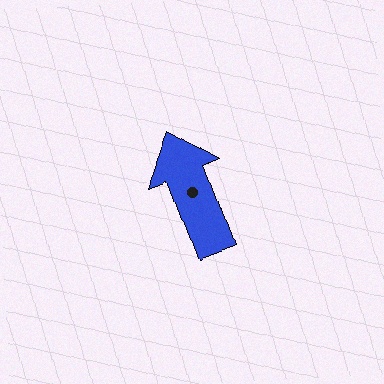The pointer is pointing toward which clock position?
Roughly 11 o'clock.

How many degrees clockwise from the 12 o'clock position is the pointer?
Approximately 340 degrees.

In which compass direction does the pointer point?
North.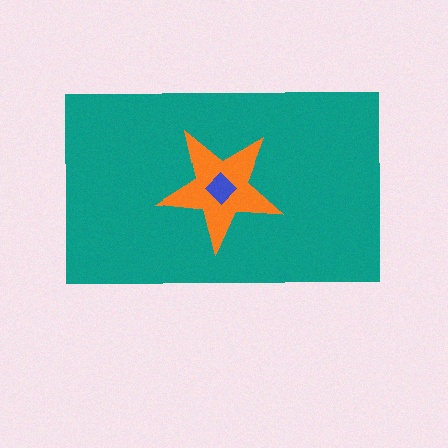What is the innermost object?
The blue diamond.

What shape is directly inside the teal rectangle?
The orange star.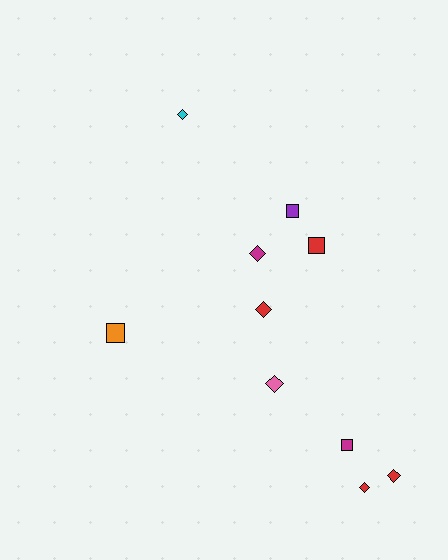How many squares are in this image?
There are 4 squares.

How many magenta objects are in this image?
There are 2 magenta objects.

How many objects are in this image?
There are 10 objects.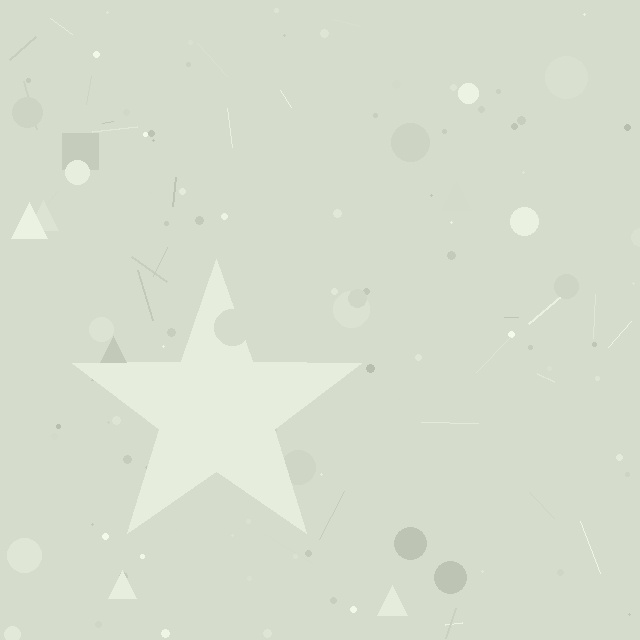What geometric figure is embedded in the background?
A star is embedded in the background.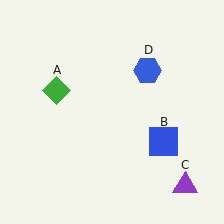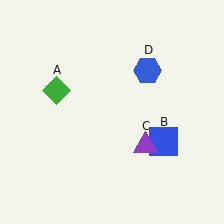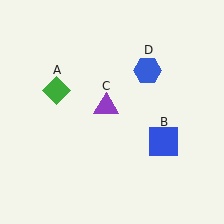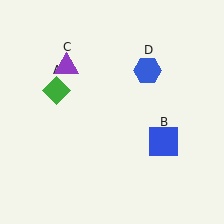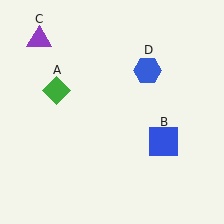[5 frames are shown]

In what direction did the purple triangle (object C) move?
The purple triangle (object C) moved up and to the left.